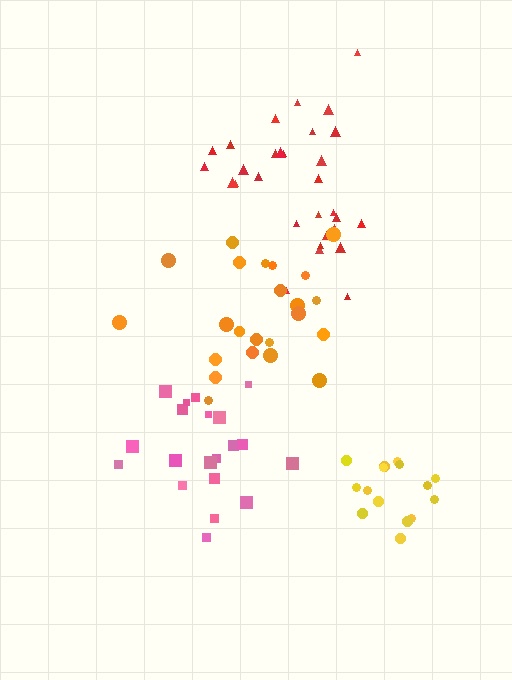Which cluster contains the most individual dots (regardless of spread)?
Red (30).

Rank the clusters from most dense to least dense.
yellow, red, pink, orange.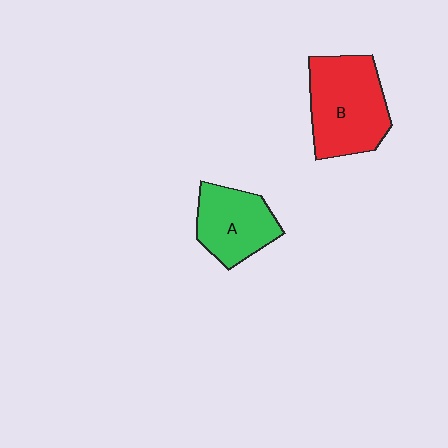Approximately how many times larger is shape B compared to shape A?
Approximately 1.4 times.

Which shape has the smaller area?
Shape A (green).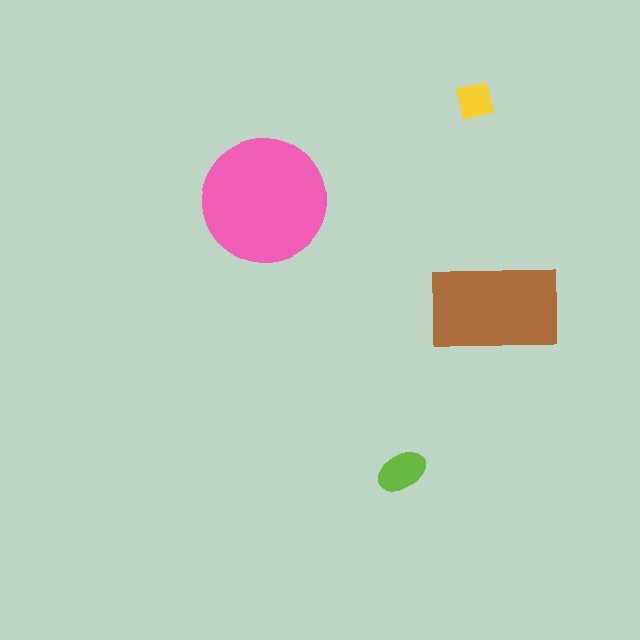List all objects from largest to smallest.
The pink circle, the brown rectangle, the lime ellipse, the yellow square.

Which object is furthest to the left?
The pink circle is leftmost.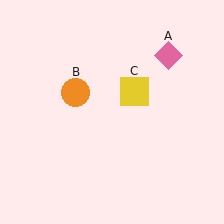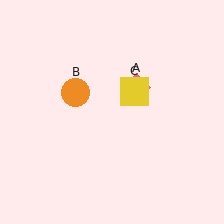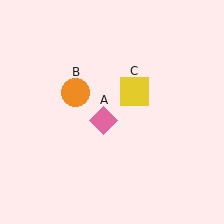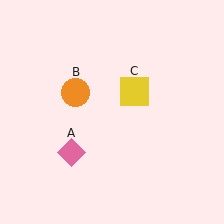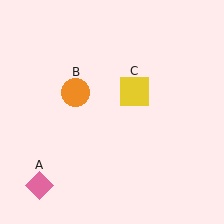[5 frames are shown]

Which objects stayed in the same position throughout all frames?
Orange circle (object B) and yellow square (object C) remained stationary.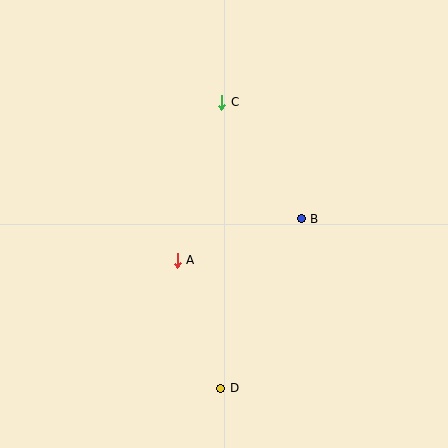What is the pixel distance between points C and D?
The distance between C and D is 286 pixels.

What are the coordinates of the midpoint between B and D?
The midpoint between B and D is at (261, 303).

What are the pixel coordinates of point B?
Point B is at (301, 219).